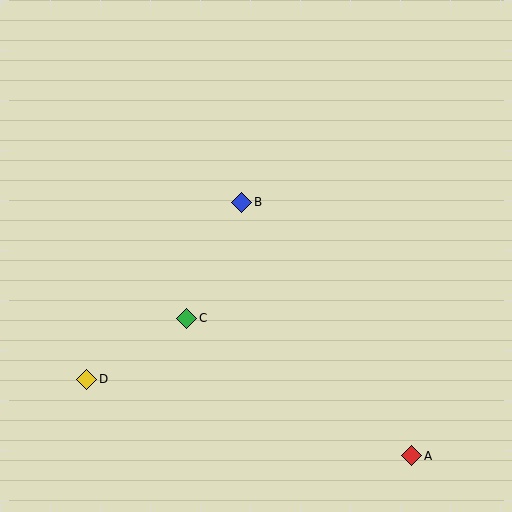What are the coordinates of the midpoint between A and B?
The midpoint between A and B is at (327, 329).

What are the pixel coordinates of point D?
Point D is at (87, 379).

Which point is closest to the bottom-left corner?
Point D is closest to the bottom-left corner.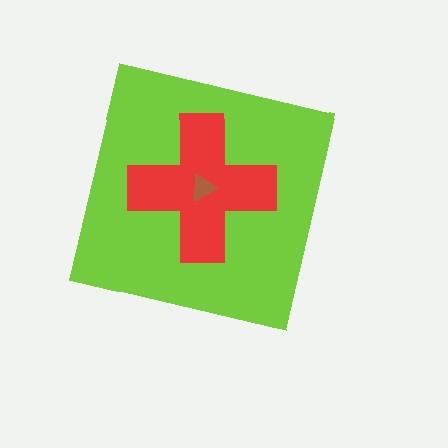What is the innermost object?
The brown triangle.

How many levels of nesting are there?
3.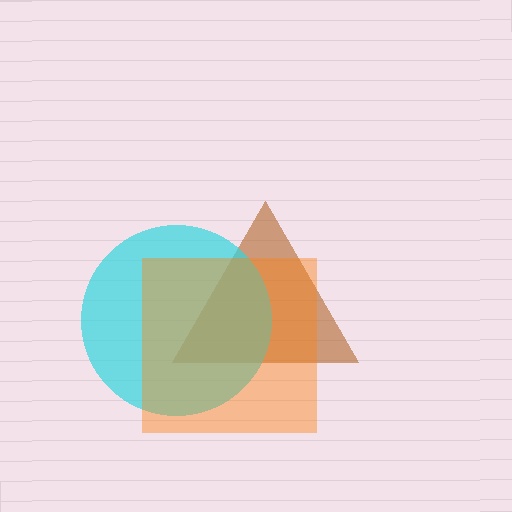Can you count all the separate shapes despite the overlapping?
Yes, there are 3 separate shapes.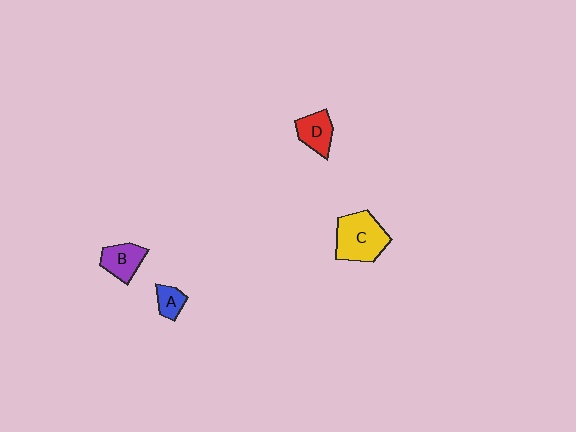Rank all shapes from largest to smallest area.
From largest to smallest: C (yellow), B (purple), D (red), A (blue).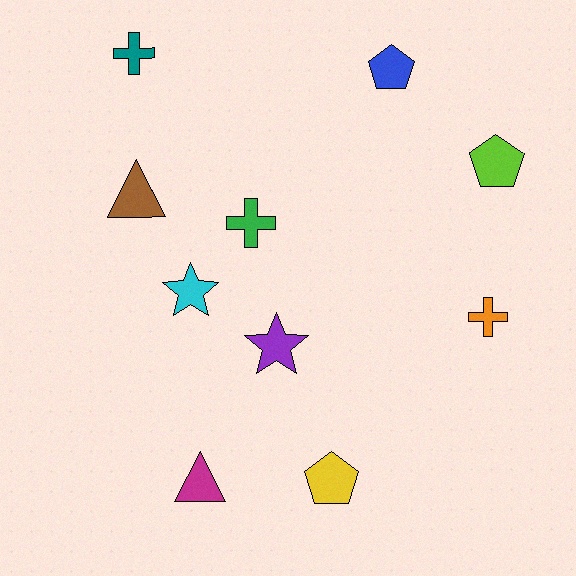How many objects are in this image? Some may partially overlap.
There are 10 objects.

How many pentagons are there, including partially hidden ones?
There are 3 pentagons.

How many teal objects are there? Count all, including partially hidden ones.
There is 1 teal object.